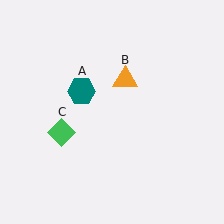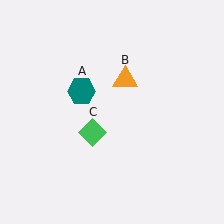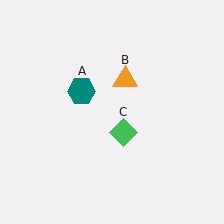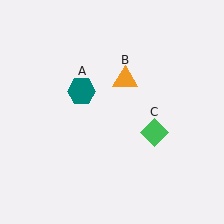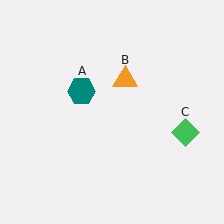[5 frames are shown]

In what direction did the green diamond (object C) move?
The green diamond (object C) moved right.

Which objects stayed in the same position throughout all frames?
Teal hexagon (object A) and orange triangle (object B) remained stationary.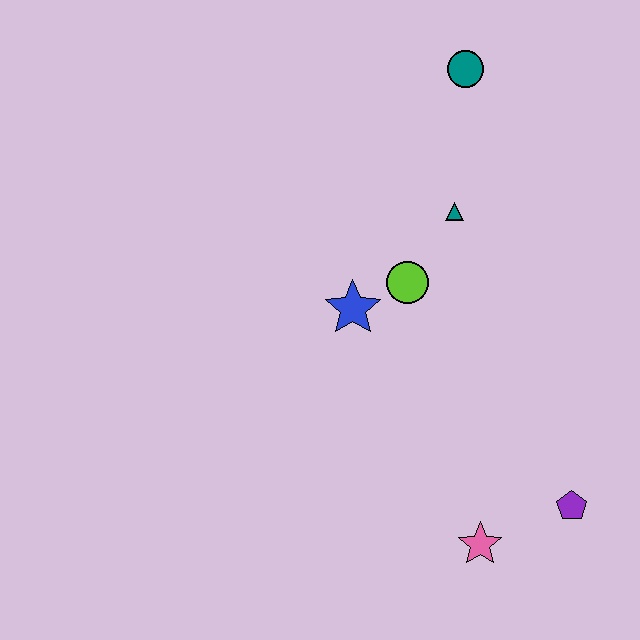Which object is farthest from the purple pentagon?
The teal circle is farthest from the purple pentagon.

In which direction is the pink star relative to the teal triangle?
The pink star is below the teal triangle.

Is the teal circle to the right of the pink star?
No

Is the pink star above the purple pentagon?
No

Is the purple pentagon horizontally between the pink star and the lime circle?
No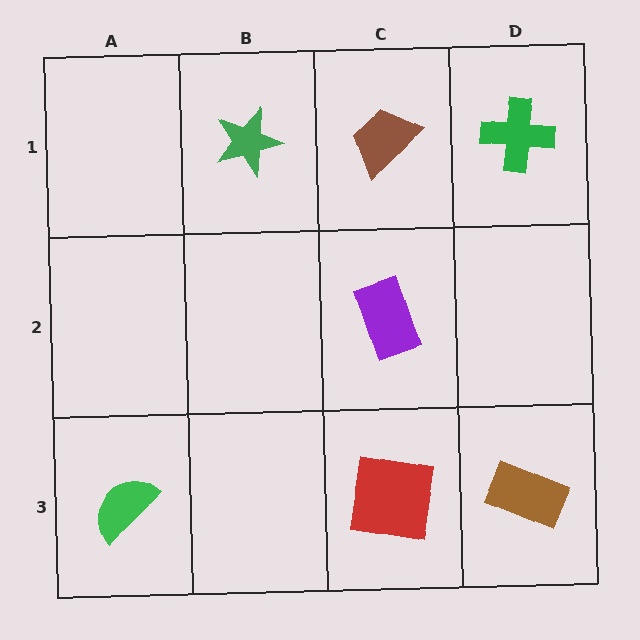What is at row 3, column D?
A brown rectangle.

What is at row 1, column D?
A green cross.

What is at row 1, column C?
A brown trapezoid.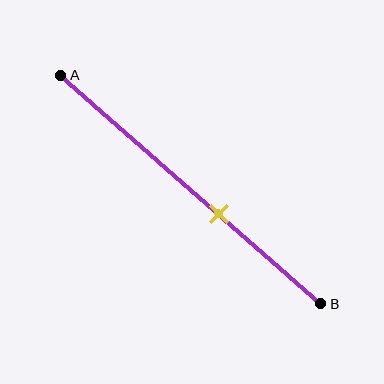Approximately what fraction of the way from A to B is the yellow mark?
The yellow mark is approximately 60% of the way from A to B.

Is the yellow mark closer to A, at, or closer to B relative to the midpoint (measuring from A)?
The yellow mark is closer to point B than the midpoint of segment AB.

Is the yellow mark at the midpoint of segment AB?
No, the mark is at about 60% from A, not at the 50% midpoint.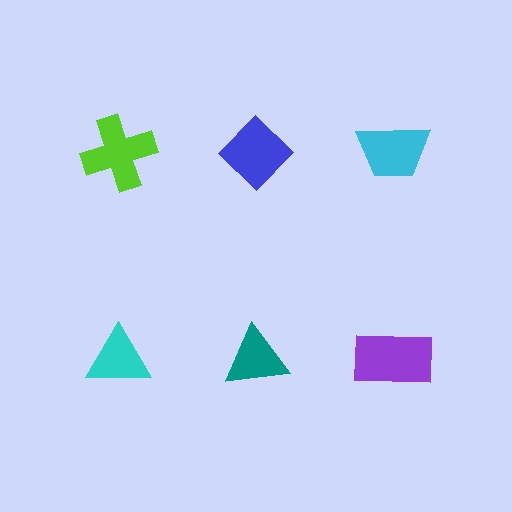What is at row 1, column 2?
A blue diamond.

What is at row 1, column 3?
A cyan trapezoid.